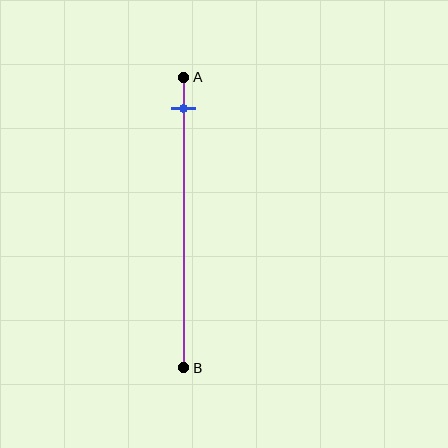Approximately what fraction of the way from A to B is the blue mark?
The blue mark is approximately 10% of the way from A to B.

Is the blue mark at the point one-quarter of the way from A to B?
No, the mark is at about 10% from A, not at the 25% one-quarter point.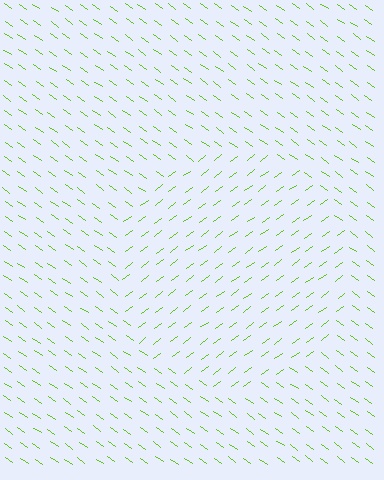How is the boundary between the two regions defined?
The boundary is defined purely by a change in line orientation (approximately 71 degrees difference). All lines are the same color and thickness.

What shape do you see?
I see a circle.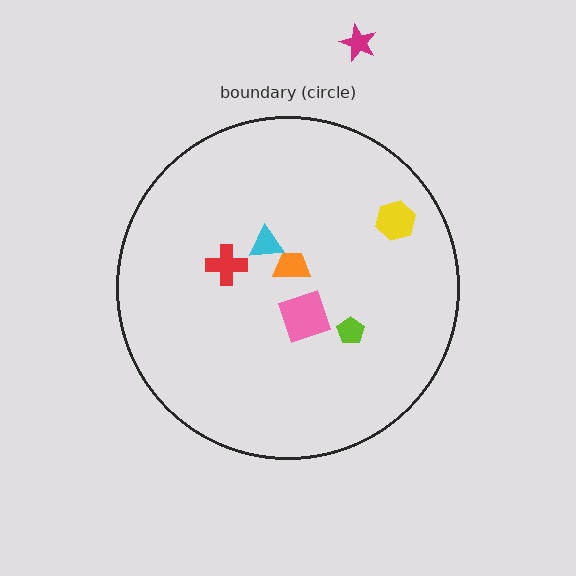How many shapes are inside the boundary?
6 inside, 1 outside.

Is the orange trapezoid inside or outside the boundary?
Inside.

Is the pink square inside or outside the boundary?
Inside.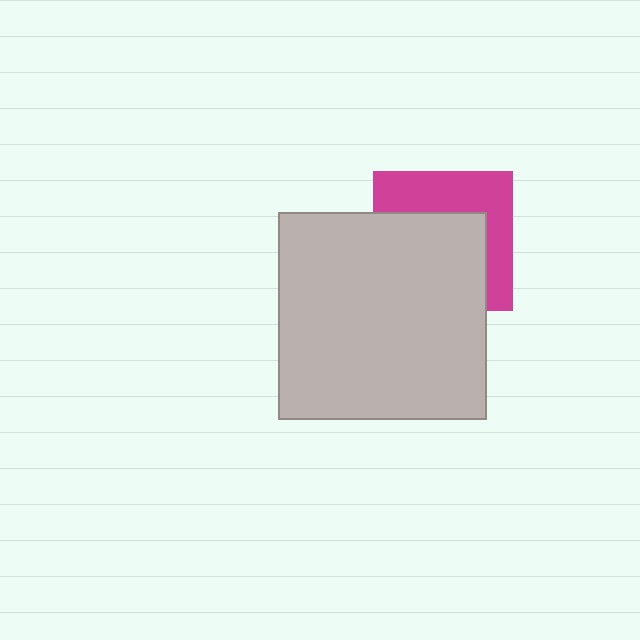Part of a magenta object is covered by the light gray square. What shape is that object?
It is a square.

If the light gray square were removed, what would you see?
You would see the complete magenta square.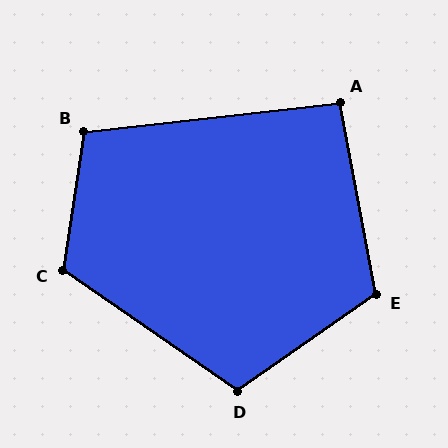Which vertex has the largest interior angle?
C, at approximately 116 degrees.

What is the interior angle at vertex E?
Approximately 114 degrees (obtuse).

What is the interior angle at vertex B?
Approximately 105 degrees (obtuse).